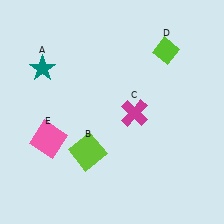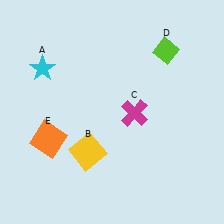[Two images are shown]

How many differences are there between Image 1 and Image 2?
There are 3 differences between the two images.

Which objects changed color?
A changed from teal to cyan. B changed from lime to yellow. E changed from pink to orange.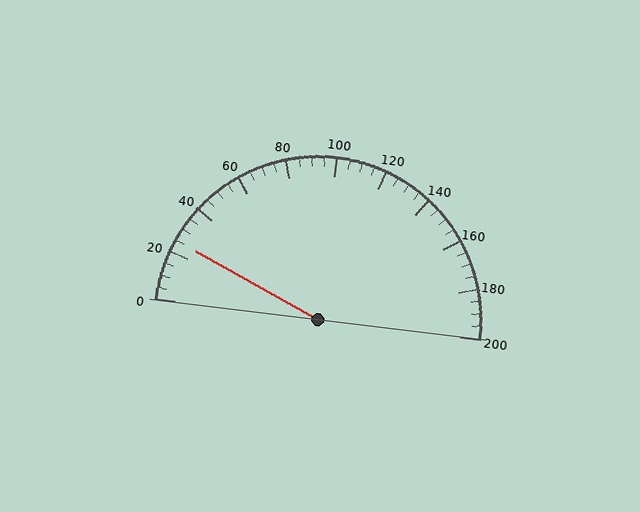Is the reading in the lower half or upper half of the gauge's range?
The reading is in the lower half of the range (0 to 200).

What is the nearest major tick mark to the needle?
The nearest major tick mark is 20.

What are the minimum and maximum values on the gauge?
The gauge ranges from 0 to 200.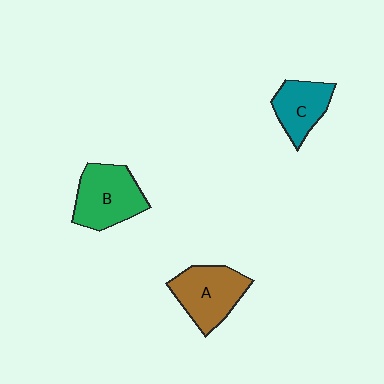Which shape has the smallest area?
Shape C (teal).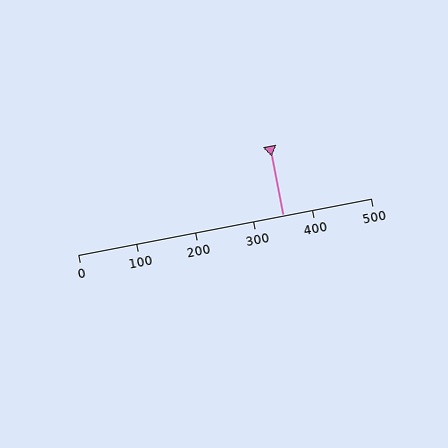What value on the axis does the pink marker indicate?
The marker indicates approximately 350.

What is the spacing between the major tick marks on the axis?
The major ticks are spaced 100 apart.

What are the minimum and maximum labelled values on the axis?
The axis runs from 0 to 500.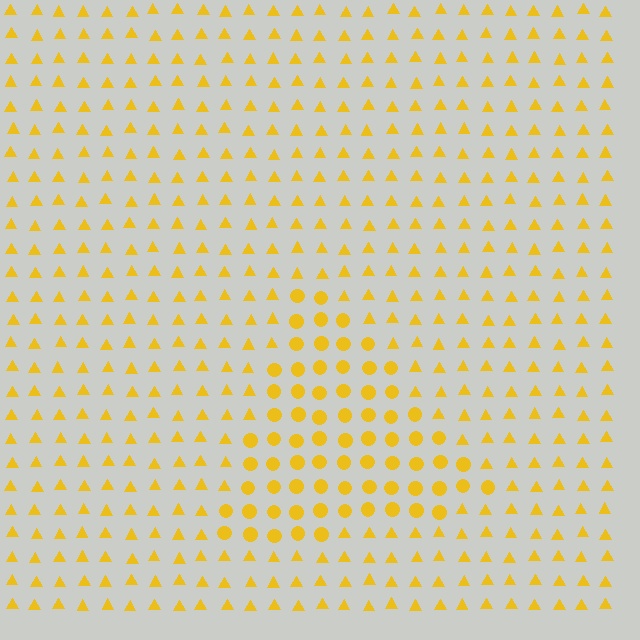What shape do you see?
I see a triangle.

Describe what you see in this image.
The image is filled with small yellow elements arranged in a uniform grid. A triangle-shaped region contains circles, while the surrounding area contains triangles. The boundary is defined purely by the change in element shape.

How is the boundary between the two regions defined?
The boundary is defined by a change in element shape: circles inside vs. triangles outside. All elements share the same color and spacing.